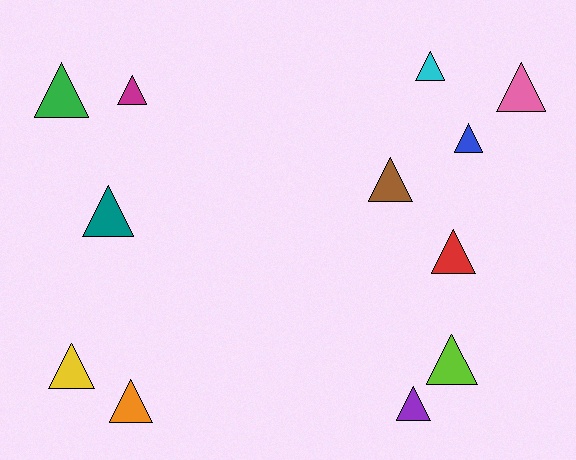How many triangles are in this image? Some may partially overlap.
There are 12 triangles.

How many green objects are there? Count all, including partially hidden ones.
There is 1 green object.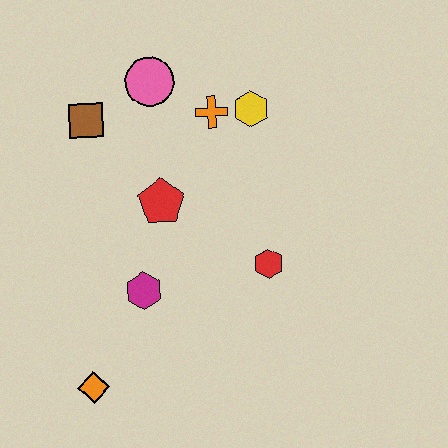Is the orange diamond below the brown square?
Yes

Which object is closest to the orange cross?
The yellow hexagon is closest to the orange cross.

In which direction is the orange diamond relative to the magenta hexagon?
The orange diamond is below the magenta hexagon.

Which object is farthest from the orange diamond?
The yellow hexagon is farthest from the orange diamond.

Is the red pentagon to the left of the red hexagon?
Yes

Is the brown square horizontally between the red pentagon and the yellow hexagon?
No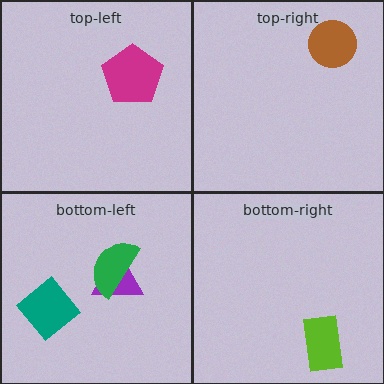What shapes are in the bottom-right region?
The lime rectangle.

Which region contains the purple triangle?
The bottom-left region.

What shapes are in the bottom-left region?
The purple triangle, the green semicircle, the teal diamond.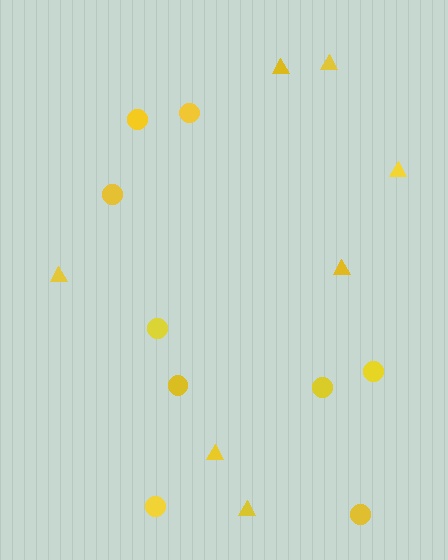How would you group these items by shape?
There are 2 groups: one group of circles (9) and one group of triangles (7).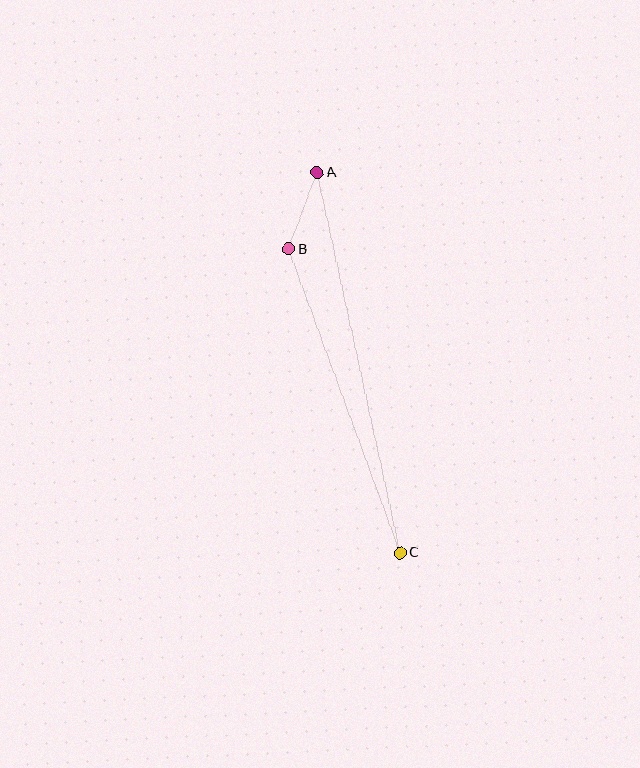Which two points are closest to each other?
Points A and B are closest to each other.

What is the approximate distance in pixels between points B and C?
The distance between B and C is approximately 323 pixels.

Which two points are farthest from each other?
Points A and C are farthest from each other.